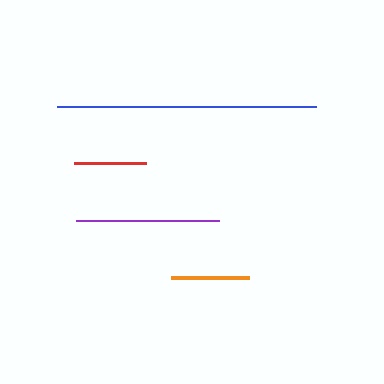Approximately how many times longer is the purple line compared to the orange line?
The purple line is approximately 1.8 times the length of the orange line.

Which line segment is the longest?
The blue line is the longest at approximately 259 pixels.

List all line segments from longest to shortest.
From longest to shortest: blue, purple, orange, red.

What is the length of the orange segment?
The orange segment is approximately 78 pixels long.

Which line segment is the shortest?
The red line is the shortest at approximately 71 pixels.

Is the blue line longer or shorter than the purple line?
The blue line is longer than the purple line.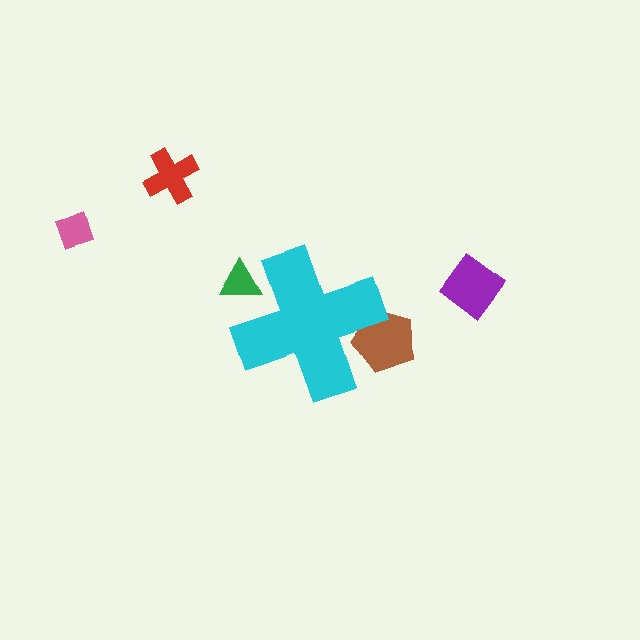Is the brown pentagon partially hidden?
Yes, the brown pentagon is partially hidden behind the cyan cross.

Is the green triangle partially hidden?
Yes, the green triangle is partially hidden behind the cyan cross.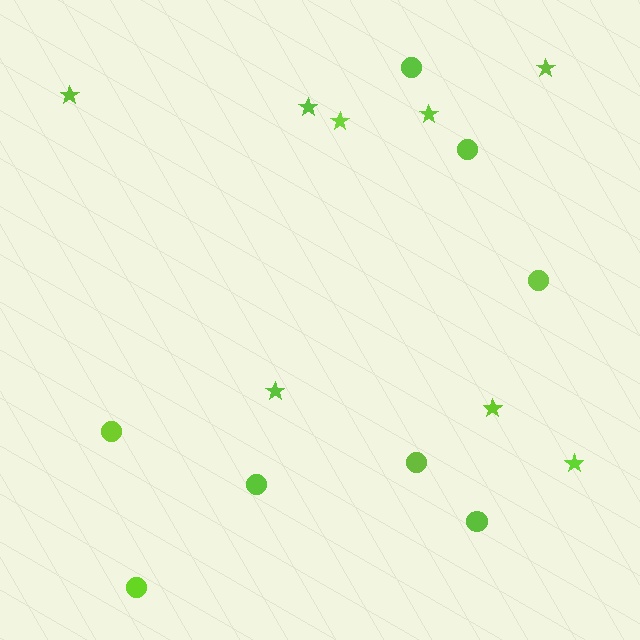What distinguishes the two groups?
There are 2 groups: one group of circles (8) and one group of stars (8).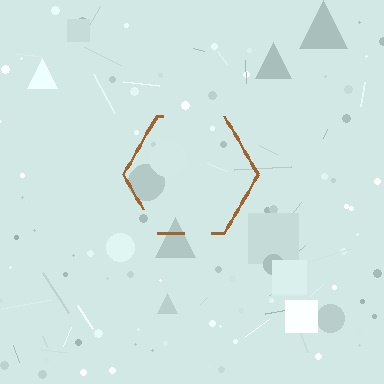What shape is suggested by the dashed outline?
The dashed outline suggests a hexagon.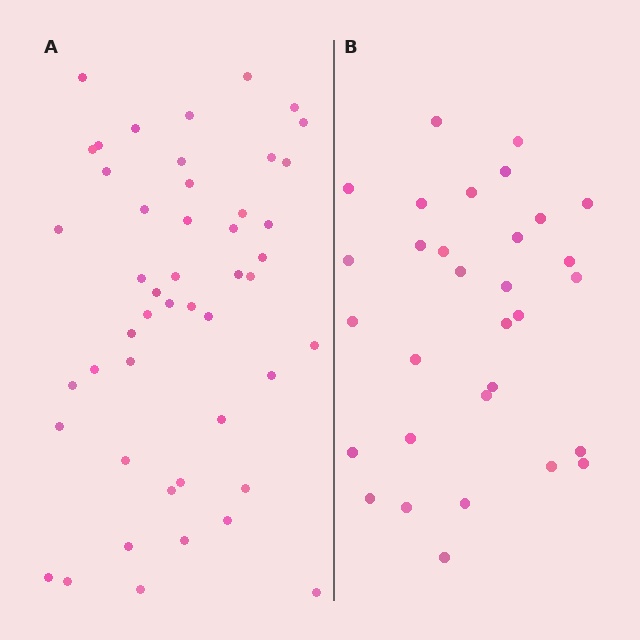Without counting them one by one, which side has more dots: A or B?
Region A (the left region) has more dots.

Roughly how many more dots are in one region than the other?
Region A has approximately 15 more dots than region B.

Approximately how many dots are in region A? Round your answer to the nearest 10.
About 50 dots. (The exact count is 48, which rounds to 50.)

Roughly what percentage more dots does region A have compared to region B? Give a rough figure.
About 55% more.